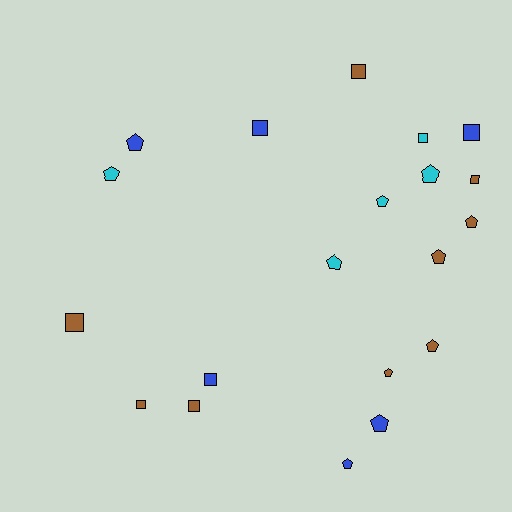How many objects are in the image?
There are 20 objects.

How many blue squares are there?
There are 3 blue squares.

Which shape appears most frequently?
Pentagon, with 11 objects.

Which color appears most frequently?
Brown, with 9 objects.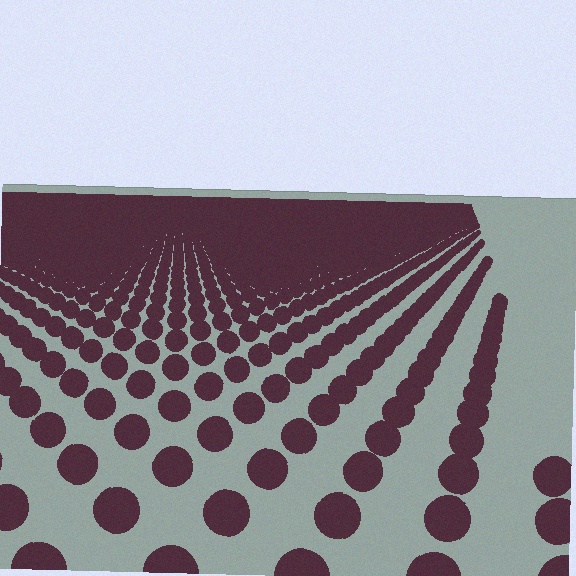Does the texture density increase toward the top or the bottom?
Density increases toward the top.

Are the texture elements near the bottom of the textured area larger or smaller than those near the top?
Larger. Near the bottom, elements are closer to the viewer and appear at a bigger on-screen size.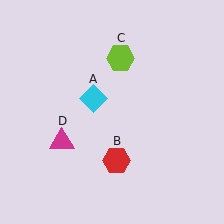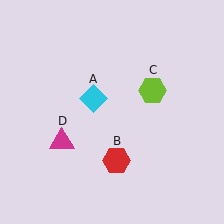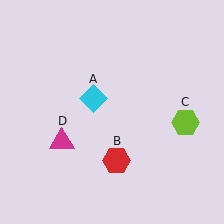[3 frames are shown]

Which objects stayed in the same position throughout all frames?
Cyan diamond (object A) and red hexagon (object B) and magenta triangle (object D) remained stationary.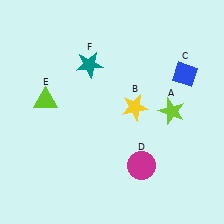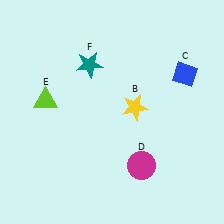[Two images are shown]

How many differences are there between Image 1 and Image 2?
There is 1 difference between the two images.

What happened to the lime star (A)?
The lime star (A) was removed in Image 2. It was in the top-right area of Image 1.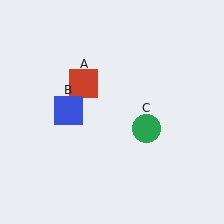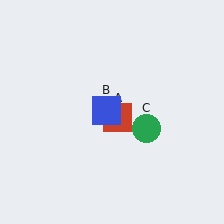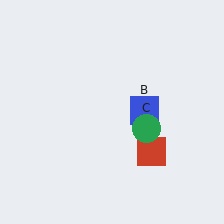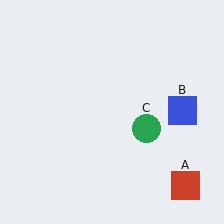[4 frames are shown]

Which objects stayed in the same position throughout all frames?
Green circle (object C) remained stationary.